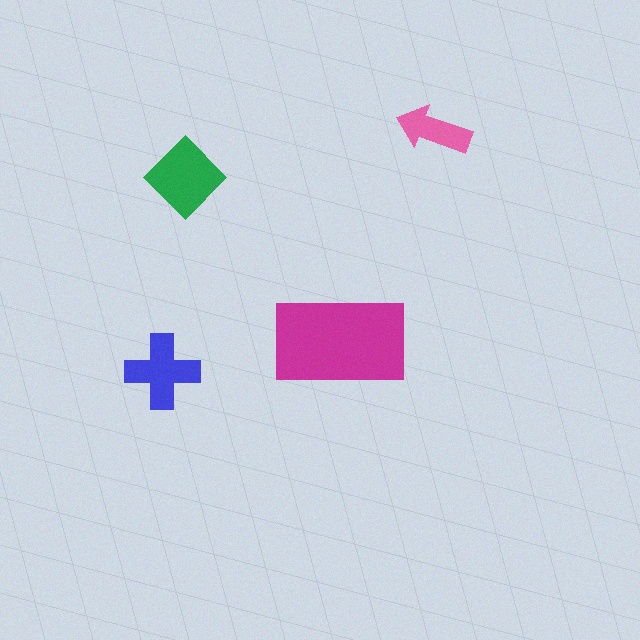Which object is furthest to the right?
The pink arrow is rightmost.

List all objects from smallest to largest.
The pink arrow, the blue cross, the green diamond, the magenta rectangle.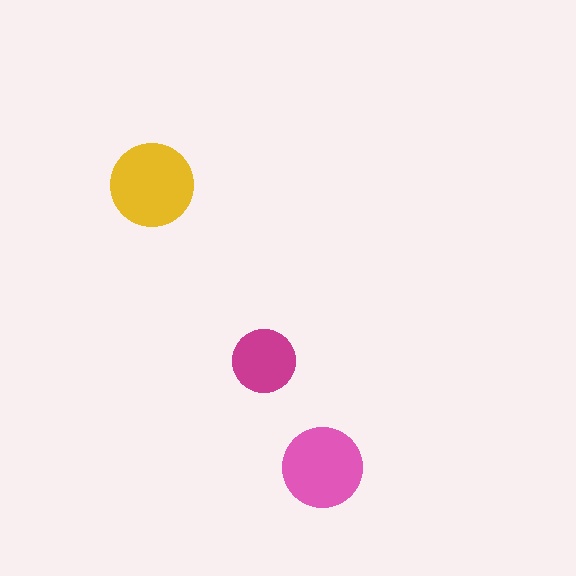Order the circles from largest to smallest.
the yellow one, the pink one, the magenta one.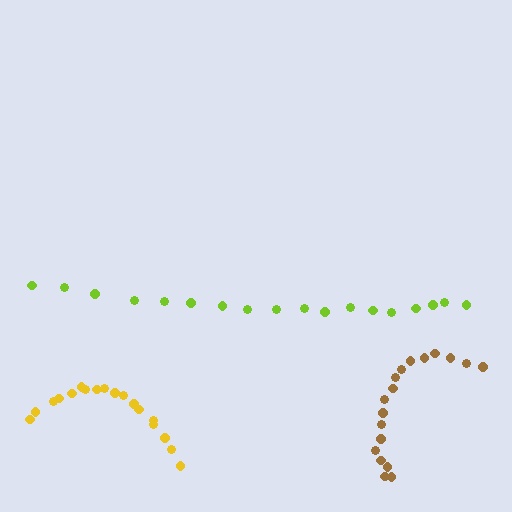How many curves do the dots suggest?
There are 3 distinct paths.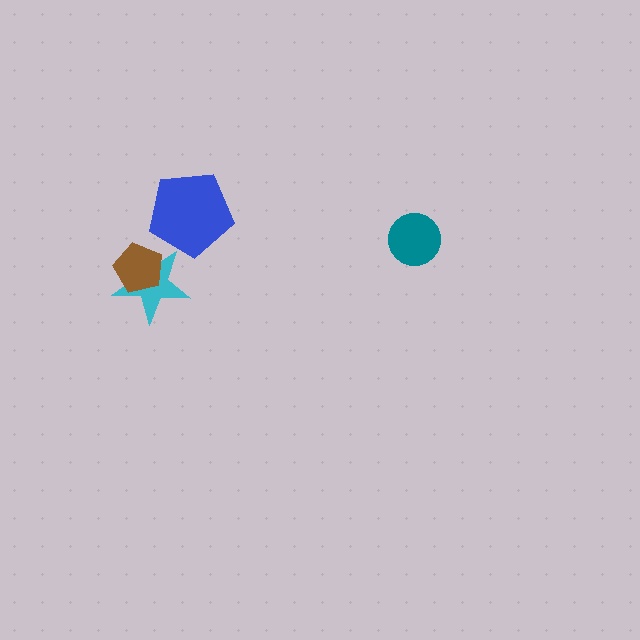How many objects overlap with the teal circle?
0 objects overlap with the teal circle.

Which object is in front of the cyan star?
The brown pentagon is in front of the cyan star.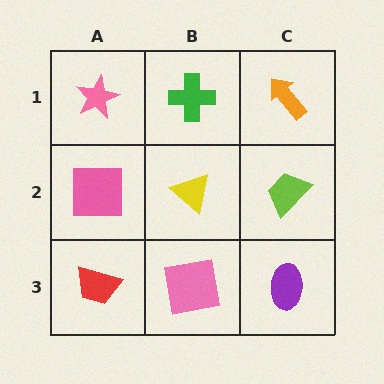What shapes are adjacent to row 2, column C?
An orange arrow (row 1, column C), a purple ellipse (row 3, column C), a yellow triangle (row 2, column B).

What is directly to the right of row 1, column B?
An orange arrow.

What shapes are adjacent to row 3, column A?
A pink square (row 2, column A), a pink square (row 3, column B).